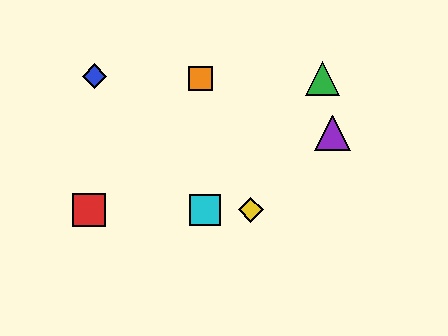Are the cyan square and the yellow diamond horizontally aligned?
Yes, both are at y≈210.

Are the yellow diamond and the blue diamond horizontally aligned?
No, the yellow diamond is at y≈210 and the blue diamond is at y≈76.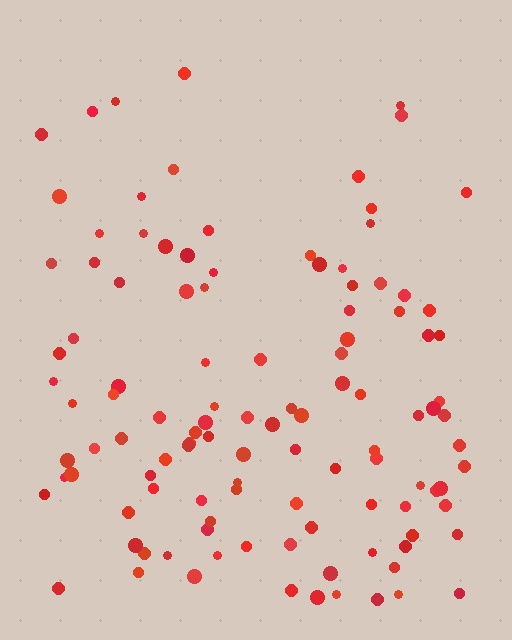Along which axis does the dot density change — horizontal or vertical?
Vertical.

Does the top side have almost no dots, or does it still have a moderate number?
Still a moderate number, just noticeably fewer than the bottom.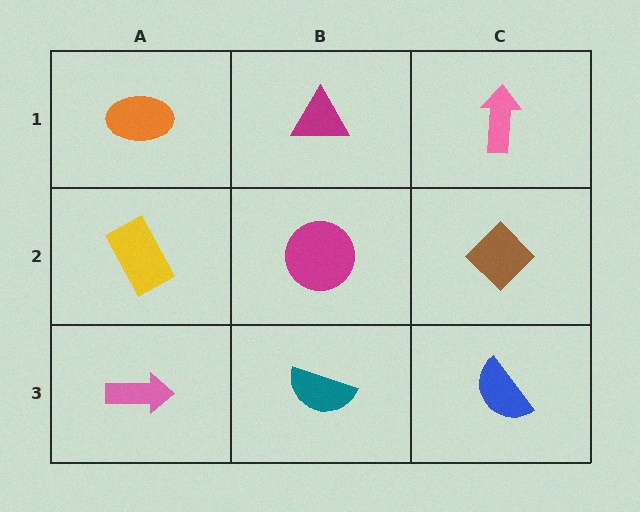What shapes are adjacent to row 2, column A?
An orange ellipse (row 1, column A), a pink arrow (row 3, column A), a magenta circle (row 2, column B).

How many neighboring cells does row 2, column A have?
3.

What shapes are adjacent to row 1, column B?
A magenta circle (row 2, column B), an orange ellipse (row 1, column A), a pink arrow (row 1, column C).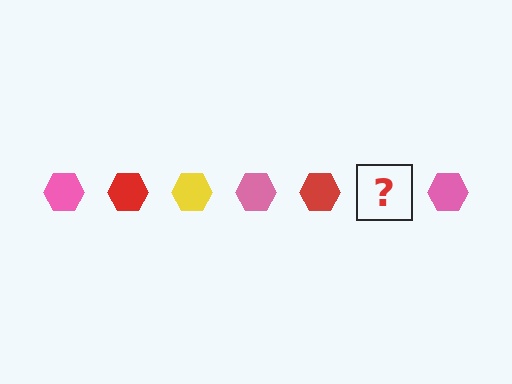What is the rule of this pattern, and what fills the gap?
The rule is that the pattern cycles through pink, red, yellow hexagons. The gap should be filled with a yellow hexagon.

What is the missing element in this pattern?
The missing element is a yellow hexagon.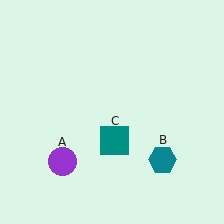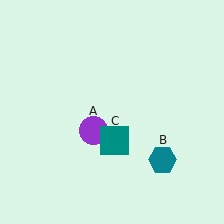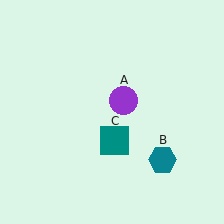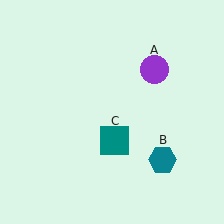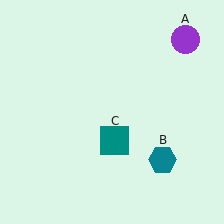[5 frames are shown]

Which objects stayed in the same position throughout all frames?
Teal hexagon (object B) and teal square (object C) remained stationary.